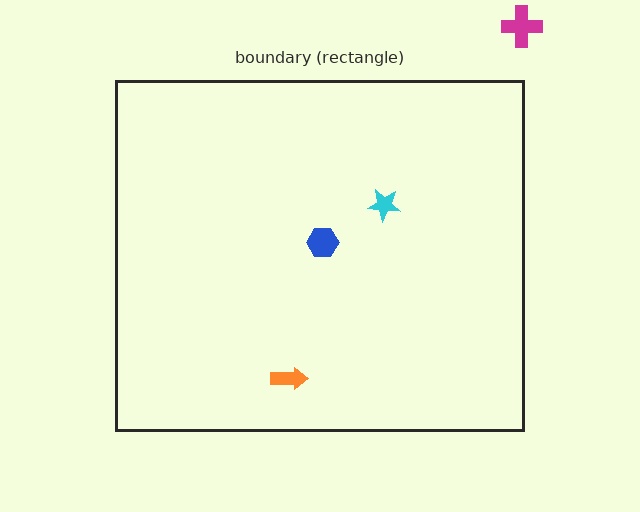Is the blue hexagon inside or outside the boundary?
Inside.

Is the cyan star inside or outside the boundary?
Inside.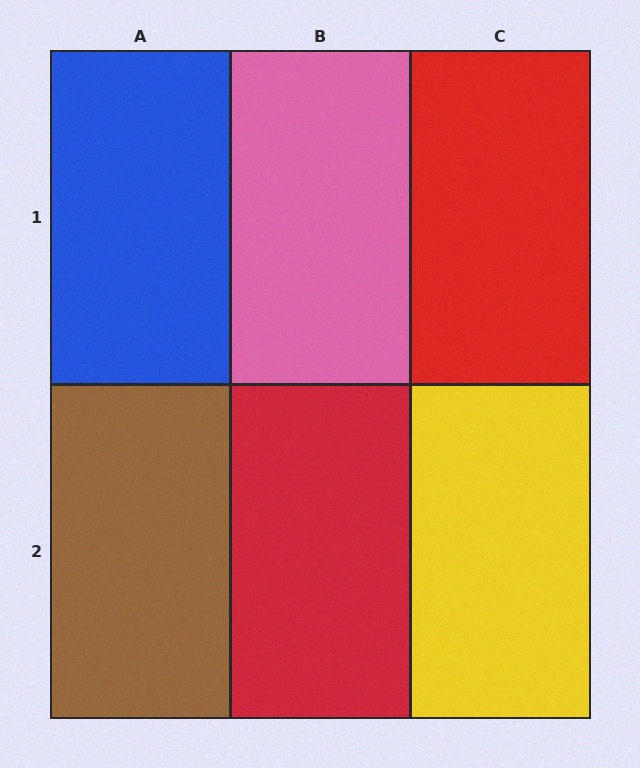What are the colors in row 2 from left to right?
Brown, red, yellow.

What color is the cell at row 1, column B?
Pink.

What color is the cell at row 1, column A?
Blue.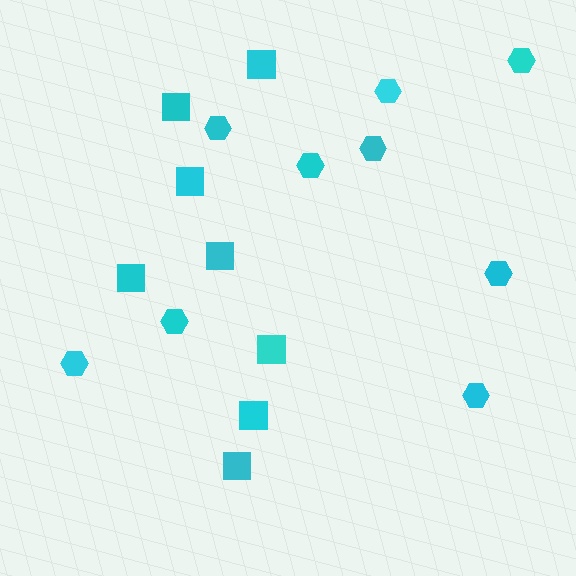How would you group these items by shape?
There are 2 groups: one group of hexagons (9) and one group of squares (8).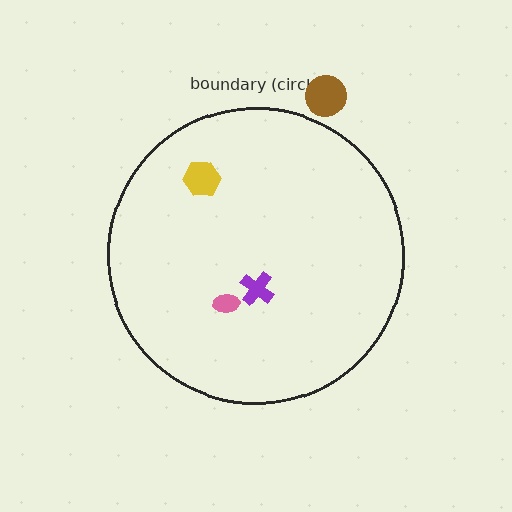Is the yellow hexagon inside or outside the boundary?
Inside.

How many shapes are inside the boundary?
3 inside, 1 outside.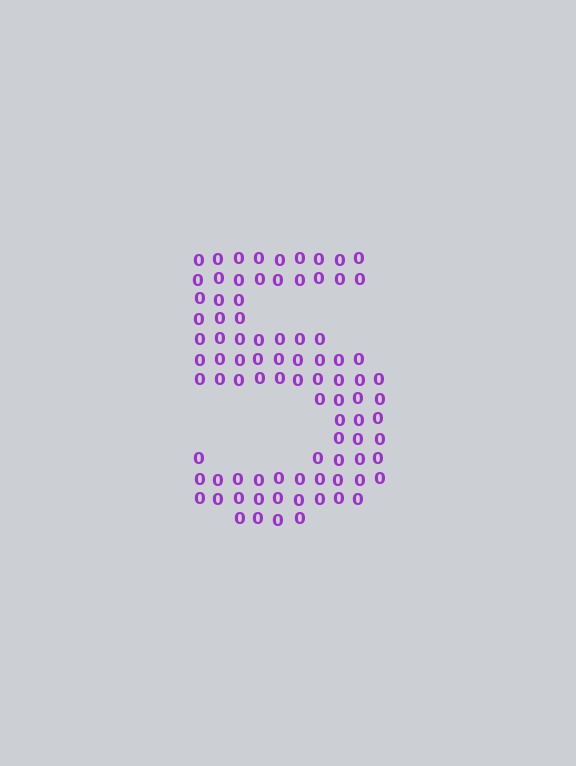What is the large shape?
The large shape is the digit 5.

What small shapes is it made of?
It is made of small digit 0's.